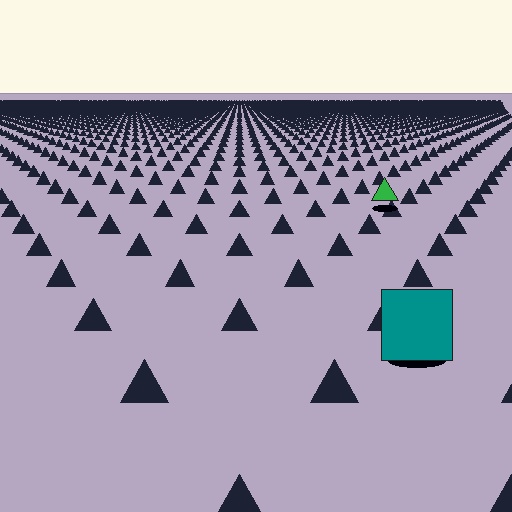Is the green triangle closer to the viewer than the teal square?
No. The teal square is closer — you can tell from the texture gradient: the ground texture is coarser near it.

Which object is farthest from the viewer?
The green triangle is farthest from the viewer. It appears smaller and the ground texture around it is denser.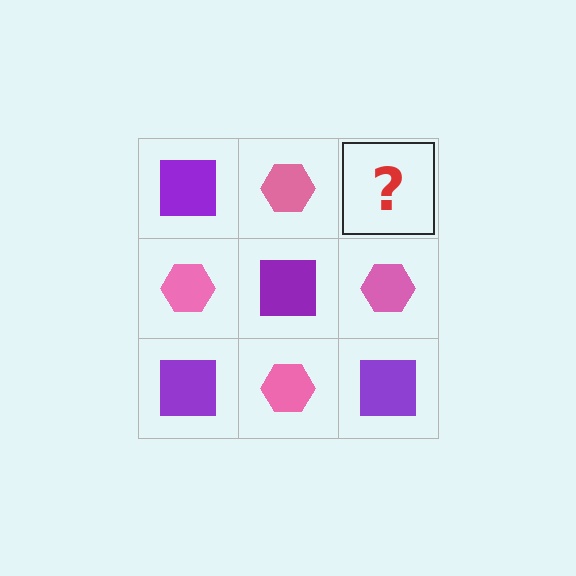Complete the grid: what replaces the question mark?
The question mark should be replaced with a purple square.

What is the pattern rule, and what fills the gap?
The rule is that it alternates purple square and pink hexagon in a checkerboard pattern. The gap should be filled with a purple square.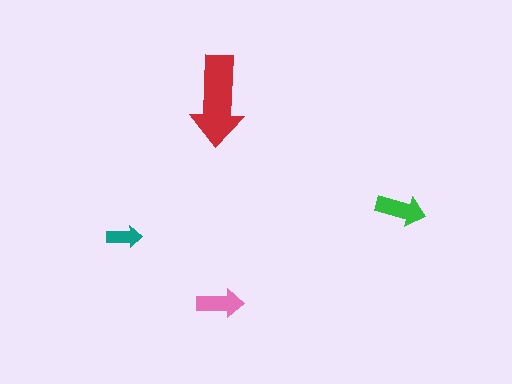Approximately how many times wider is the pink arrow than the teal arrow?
About 1.5 times wider.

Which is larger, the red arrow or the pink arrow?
The red one.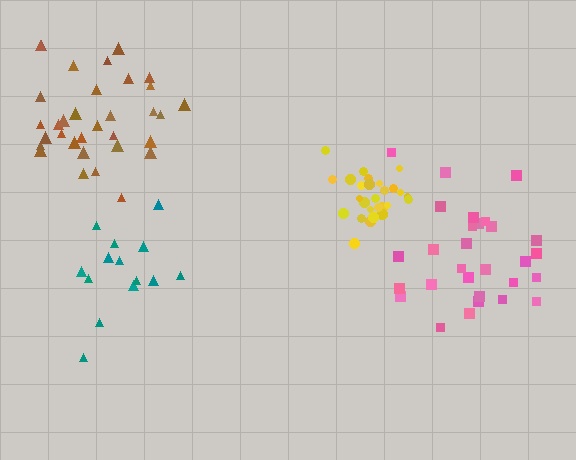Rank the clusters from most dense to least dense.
yellow, brown, pink, teal.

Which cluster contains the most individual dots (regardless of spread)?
Brown (33).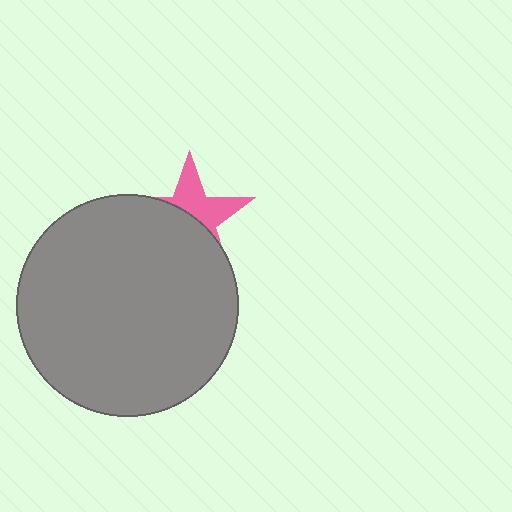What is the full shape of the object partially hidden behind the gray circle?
The partially hidden object is a pink star.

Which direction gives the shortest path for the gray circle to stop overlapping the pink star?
Moving down gives the shortest separation.